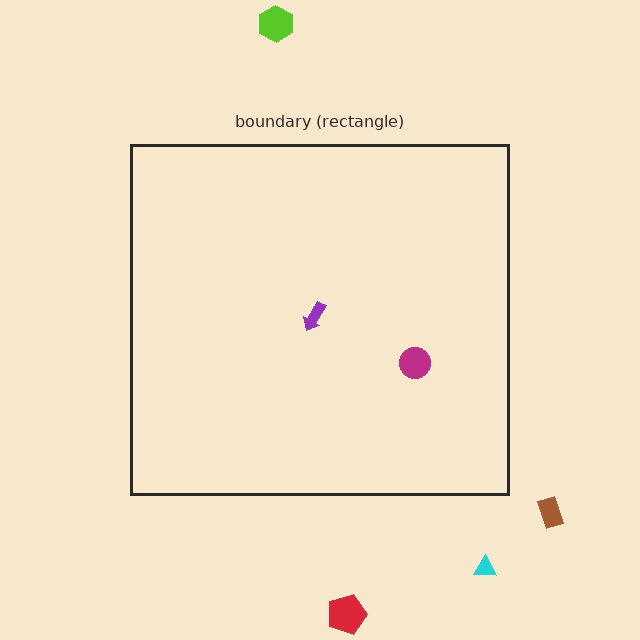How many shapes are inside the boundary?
2 inside, 4 outside.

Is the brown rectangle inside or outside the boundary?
Outside.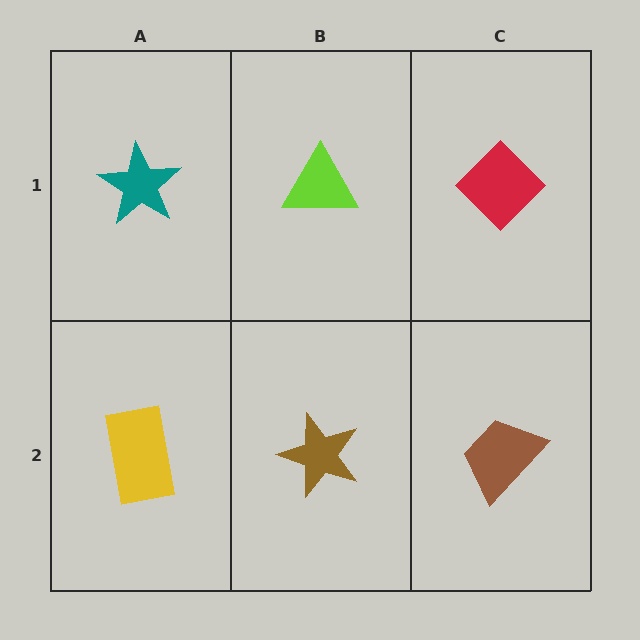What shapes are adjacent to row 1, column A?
A yellow rectangle (row 2, column A), a lime triangle (row 1, column B).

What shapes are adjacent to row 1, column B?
A brown star (row 2, column B), a teal star (row 1, column A), a red diamond (row 1, column C).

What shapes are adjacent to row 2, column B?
A lime triangle (row 1, column B), a yellow rectangle (row 2, column A), a brown trapezoid (row 2, column C).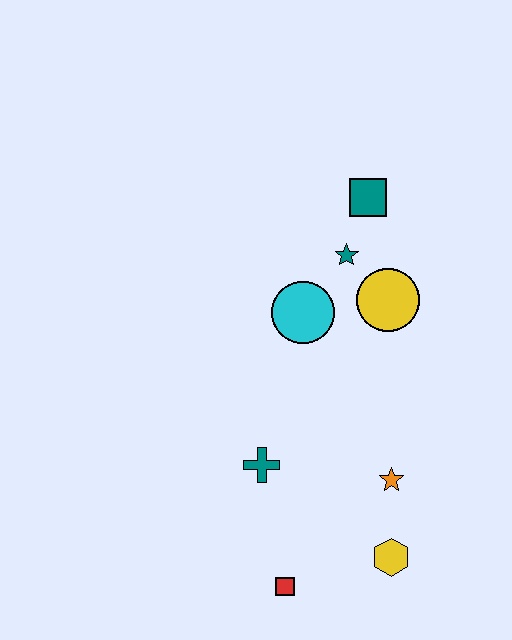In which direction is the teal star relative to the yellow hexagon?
The teal star is above the yellow hexagon.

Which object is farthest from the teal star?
The red square is farthest from the teal star.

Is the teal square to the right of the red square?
Yes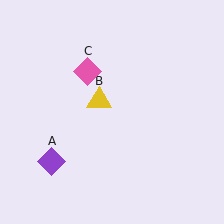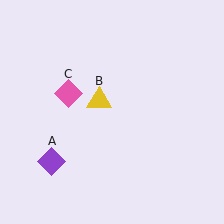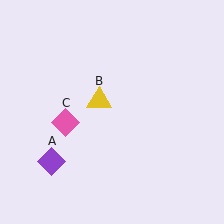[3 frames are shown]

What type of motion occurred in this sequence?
The pink diamond (object C) rotated counterclockwise around the center of the scene.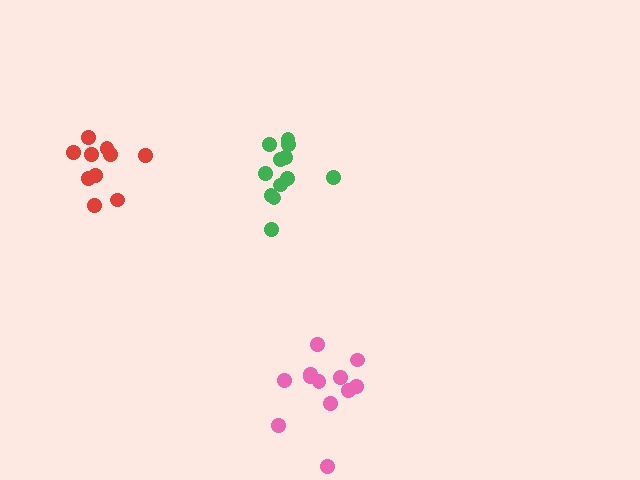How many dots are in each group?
Group 1: 10 dots, Group 2: 12 dots, Group 3: 12 dots (34 total).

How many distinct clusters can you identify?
There are 3 distinct clusters.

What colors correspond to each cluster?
The clusters are colored: red, green, pink.